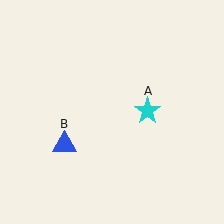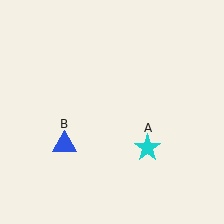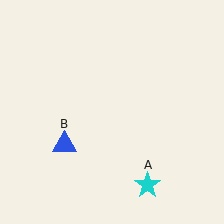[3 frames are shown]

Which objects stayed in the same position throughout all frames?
Blue triangle (object B) remained stationary.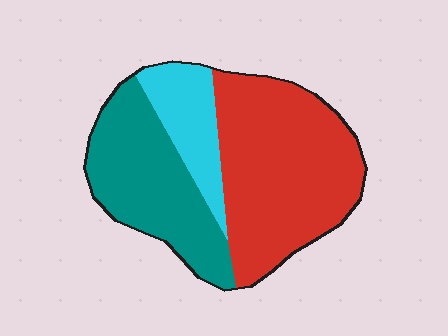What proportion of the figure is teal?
Teal covers about 35% of the figure.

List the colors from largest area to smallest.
From largest to smallest: red, teal, cyan.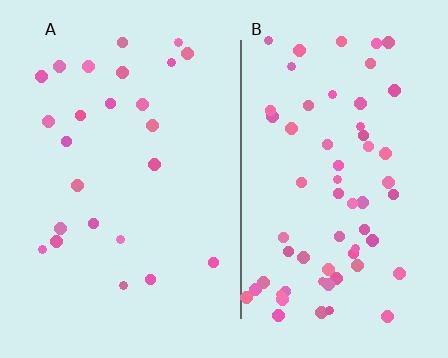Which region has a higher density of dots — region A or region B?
B (the right).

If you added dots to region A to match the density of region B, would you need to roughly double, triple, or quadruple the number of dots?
Approximately triple.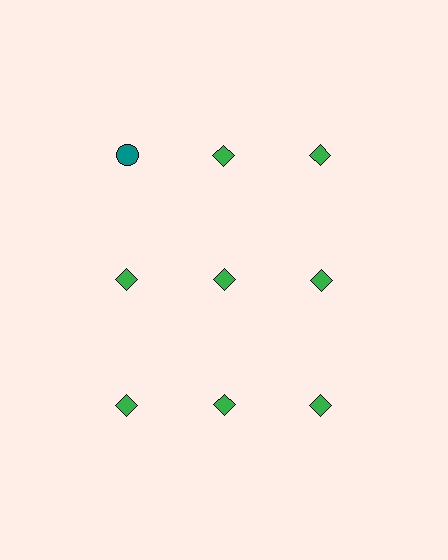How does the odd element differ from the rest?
It differs in both color (teal instead of green) and shape (circle instead of diamond).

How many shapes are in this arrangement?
There are 9 shapes arranged in a grid pattern.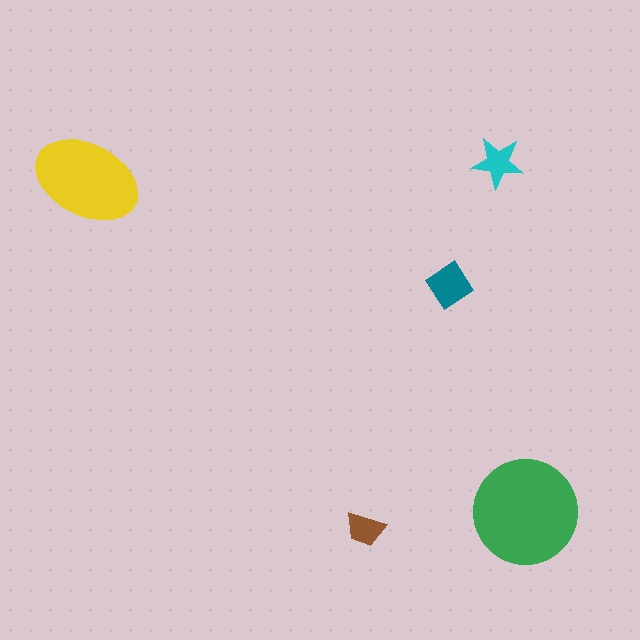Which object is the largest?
The green circle.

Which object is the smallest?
The brown trapezoid.